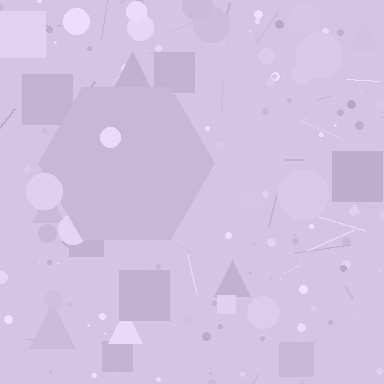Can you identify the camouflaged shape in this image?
The camouflaged shape is a hexagon.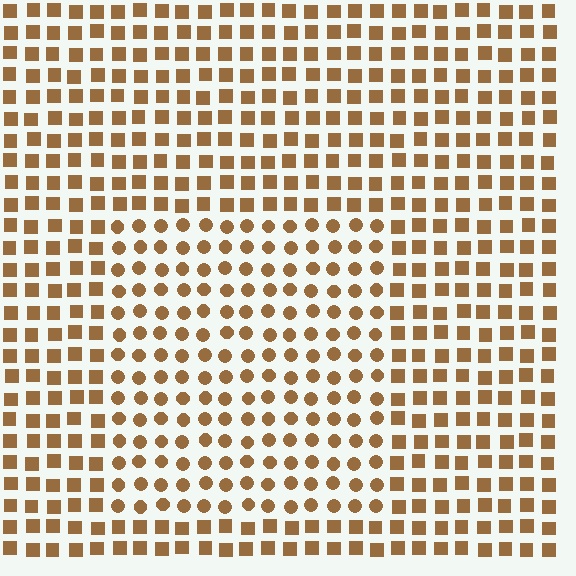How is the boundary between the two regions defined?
The boundary is defined by a change in element shape: circles inside vs. squares outside. All elements share the same color and spacing.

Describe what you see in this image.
The image is filled with small brown elements arranged in a uniform grid. A rectangle-shaped region contains circles, while the surrounding area contains squares. The boundary is defined purely by the change in element shape.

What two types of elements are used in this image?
The image uses circles inside the rectangle region and squares outside it.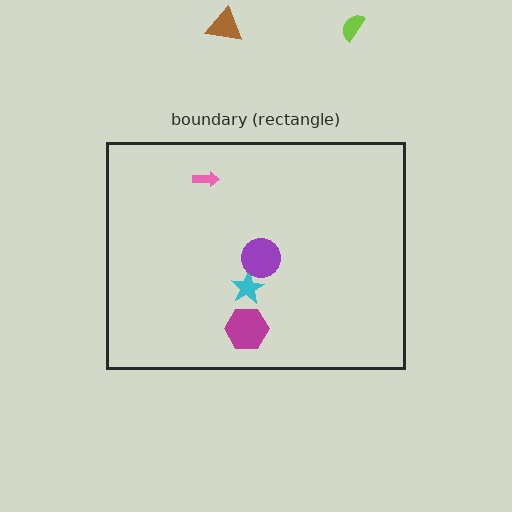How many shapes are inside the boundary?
4 inside, 2 outside.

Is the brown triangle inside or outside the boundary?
Outside.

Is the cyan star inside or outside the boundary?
Inside.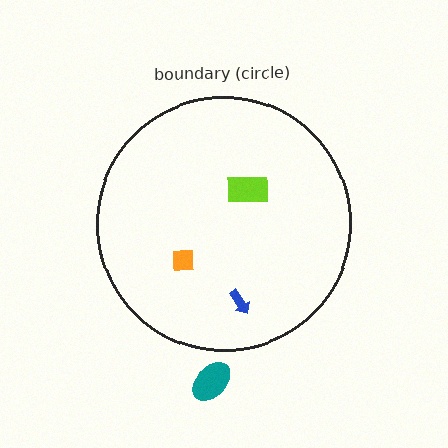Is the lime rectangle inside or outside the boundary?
Inside.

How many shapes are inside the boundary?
3 inside, 1 outside.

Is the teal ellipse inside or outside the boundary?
Outside.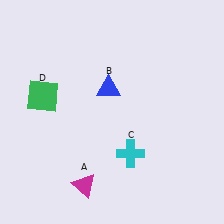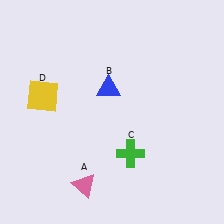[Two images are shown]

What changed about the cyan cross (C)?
In Image 1, C is cyan. In Image 2, it changed to green.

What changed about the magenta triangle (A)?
In Image 1, A is magenta. In Image 2, it changed to pink.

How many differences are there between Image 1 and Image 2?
There are 3 differences between the two images.